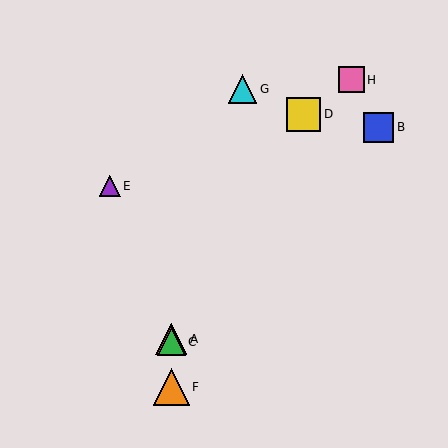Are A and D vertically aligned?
No, A is at x≈171 and D is at x≈304.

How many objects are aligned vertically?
3 objects (A, C, F) are aligned vertically.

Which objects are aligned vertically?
Objects A, C, F are aligned vertically.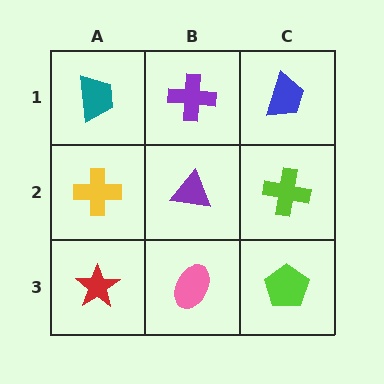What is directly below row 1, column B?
A purple triangle.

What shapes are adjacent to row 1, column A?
A yellow cross (row 2, column A), a purple cross (row 1, column B).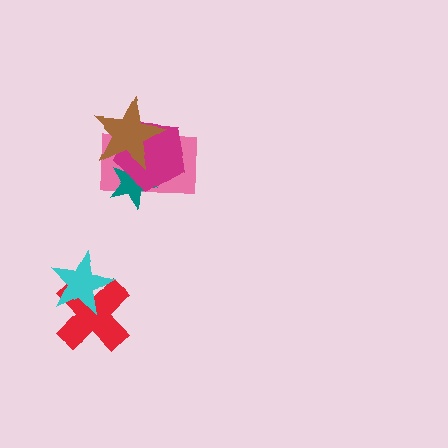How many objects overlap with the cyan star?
1 object overlaps with the cyan star.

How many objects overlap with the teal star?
3 objects overlap with the teal star.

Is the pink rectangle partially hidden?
Yes, it is partially covered by another shape.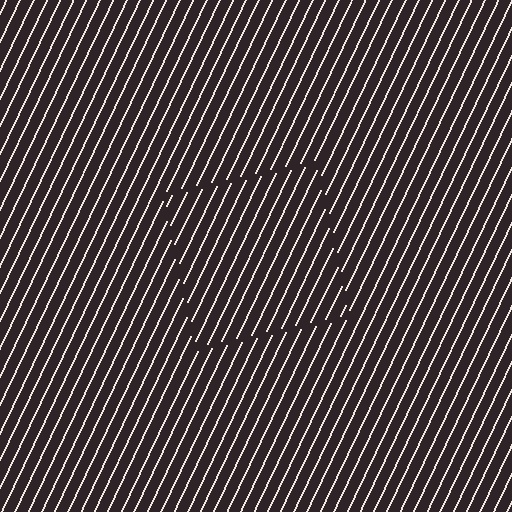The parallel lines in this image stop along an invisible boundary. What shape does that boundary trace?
An illusory square. The interior of the shape contains the same grating, shifted by half a period — the contour is defined by the phase discontinuity where line-ends from the inner and outer gratings abut.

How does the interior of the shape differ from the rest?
The interior of the shape contains the same grating, shifted by half a period — the contour is defined by the phase discontinuity where line-ends from the inner and outer gratings abut.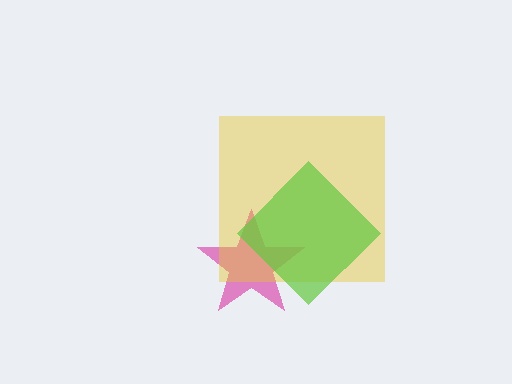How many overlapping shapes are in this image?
There are 3 overlapping shapes in the image.